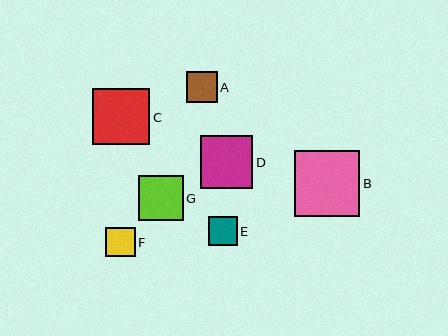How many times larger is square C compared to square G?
Square C is approximately 1.3 times the size of square G.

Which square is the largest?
Square B is the largest with a size of approximately 66 pixels.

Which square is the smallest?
Square E is the smallest with a size of approximately 29 pixels.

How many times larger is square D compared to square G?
Square D is approximately 1.2 times the size of square G.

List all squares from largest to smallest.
From largest to smallest: B, C, D, G, A, F, E.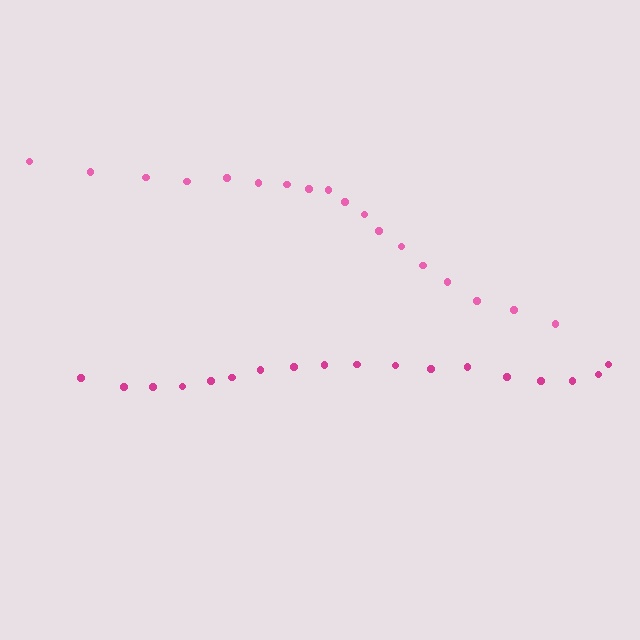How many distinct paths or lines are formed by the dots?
There are 2 distinct paths.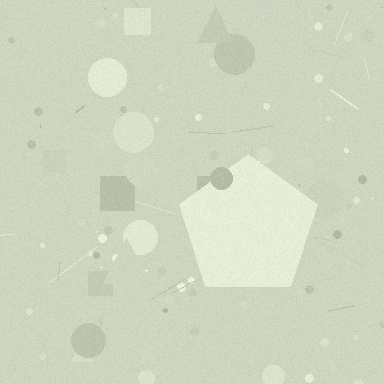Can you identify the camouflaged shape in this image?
The camouflaged shape is a pentagon.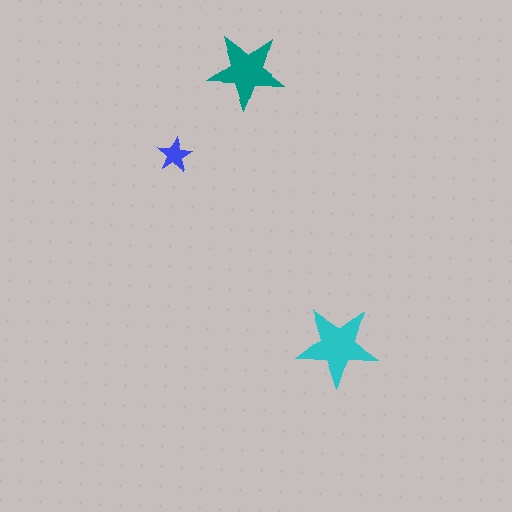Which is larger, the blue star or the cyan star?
The cyan one.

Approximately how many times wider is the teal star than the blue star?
About 2 times wider.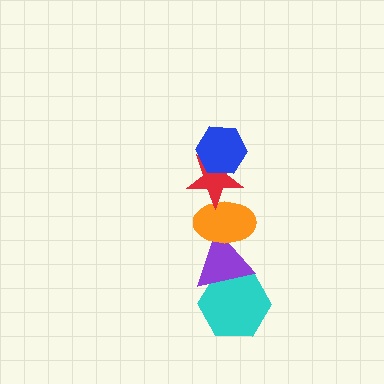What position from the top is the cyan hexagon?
The cyan hexagon is 5th from the top.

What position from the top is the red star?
The red star is 2nd from the top.